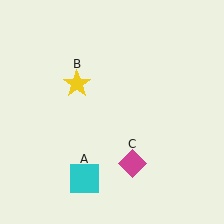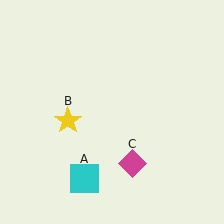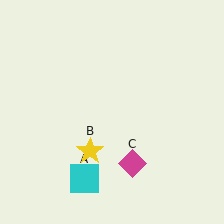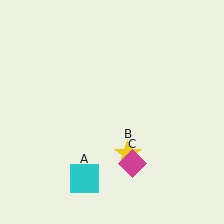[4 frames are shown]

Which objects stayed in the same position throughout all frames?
Cyan square (object A) and magenta diamond (object C) remained stationary.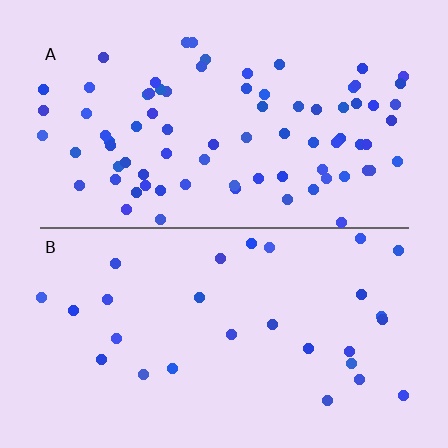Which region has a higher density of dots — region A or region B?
A (the top).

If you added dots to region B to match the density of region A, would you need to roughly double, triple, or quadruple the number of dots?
Approximately triple.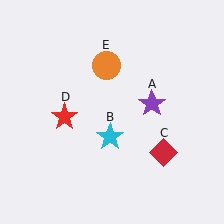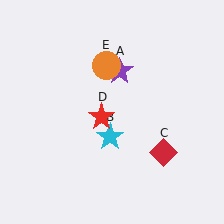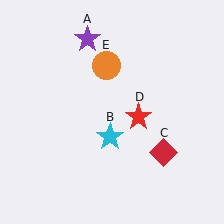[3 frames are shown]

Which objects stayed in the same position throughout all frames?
Cyan star (object B) and red diamond (object C) and orange circle (object E) remained stationary.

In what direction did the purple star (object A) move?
The purple star (object A) moved up and to the left.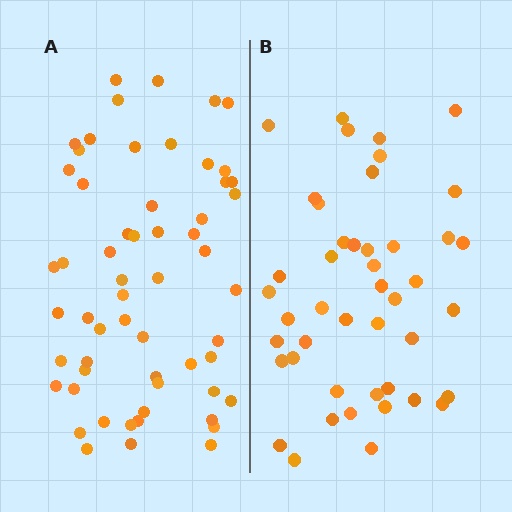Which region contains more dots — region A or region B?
Region A (the left region) has more dots.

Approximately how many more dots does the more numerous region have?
Region A has approximately 15 more dots than region B.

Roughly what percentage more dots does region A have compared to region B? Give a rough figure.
About 30% more.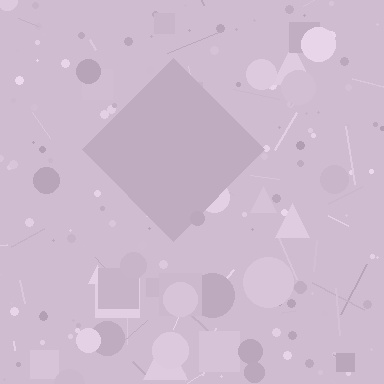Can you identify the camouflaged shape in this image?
The camouflaged shape is a diamond.